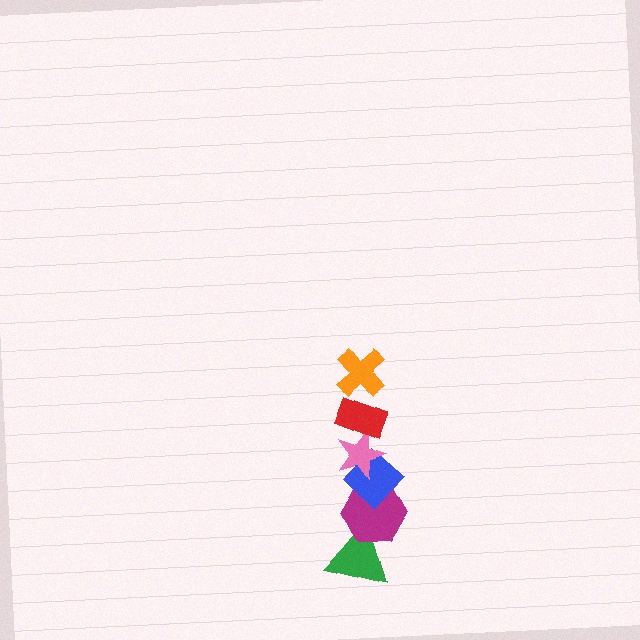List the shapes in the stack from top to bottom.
From top to bottom: the orange cross, the red rectangle, the pink star, the blue diamond, the magenta hexagon, the green triangle.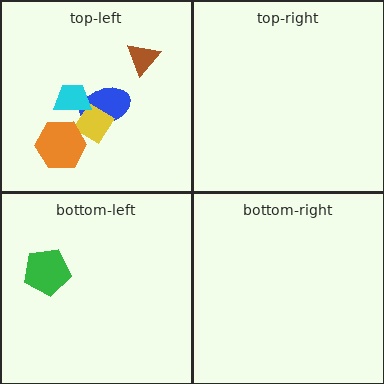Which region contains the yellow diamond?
The top-left region.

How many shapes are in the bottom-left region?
1.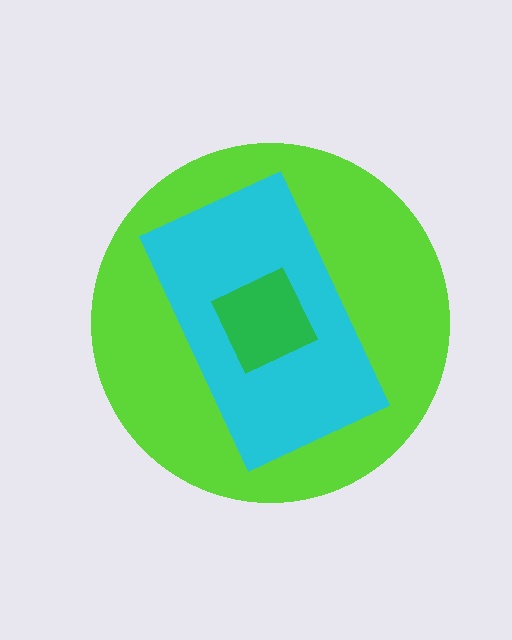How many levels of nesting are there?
3.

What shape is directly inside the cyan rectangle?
The green square.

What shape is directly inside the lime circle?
The cyan rectangle.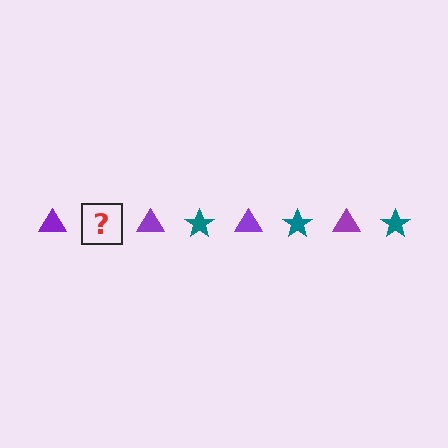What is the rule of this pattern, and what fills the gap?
The rule is that the pattern alternates between purple triangle and teal star. The gap should be filled with a teal star.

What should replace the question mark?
The question mark should be replaced with a teal star.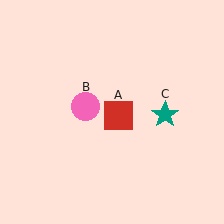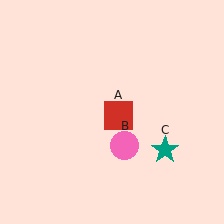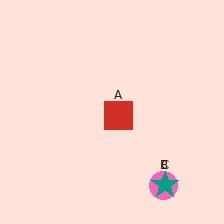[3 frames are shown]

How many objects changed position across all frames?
2 objects changed position: pink circle (object B), teal star (object C).